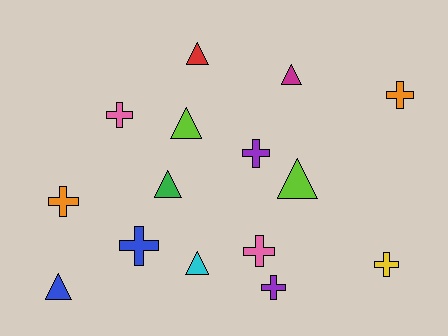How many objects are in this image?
There are 15 objects.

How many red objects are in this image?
There is 1 red object.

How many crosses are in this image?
There are 8 crosses.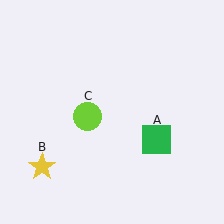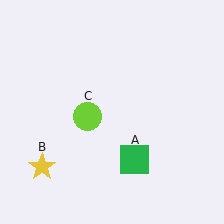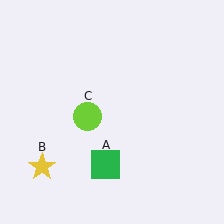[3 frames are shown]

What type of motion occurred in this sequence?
The green square (object A) rotated clockwise around the center of the scene.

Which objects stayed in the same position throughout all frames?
Yellow star (object B) and lime circle (object C) remained stationary.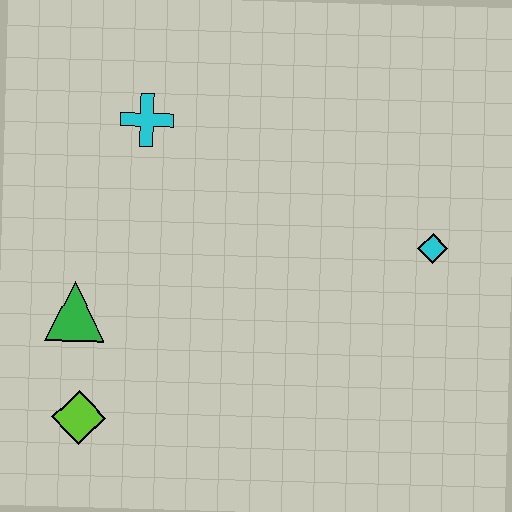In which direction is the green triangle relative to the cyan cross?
The green triangle is below the cyan cross.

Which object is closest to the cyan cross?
The green triangle is closest to the cyan cross.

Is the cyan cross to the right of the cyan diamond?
No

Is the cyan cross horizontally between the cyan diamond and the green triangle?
Yes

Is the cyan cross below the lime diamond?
No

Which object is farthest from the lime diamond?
The cyan diamond is farthest from the lime diamond.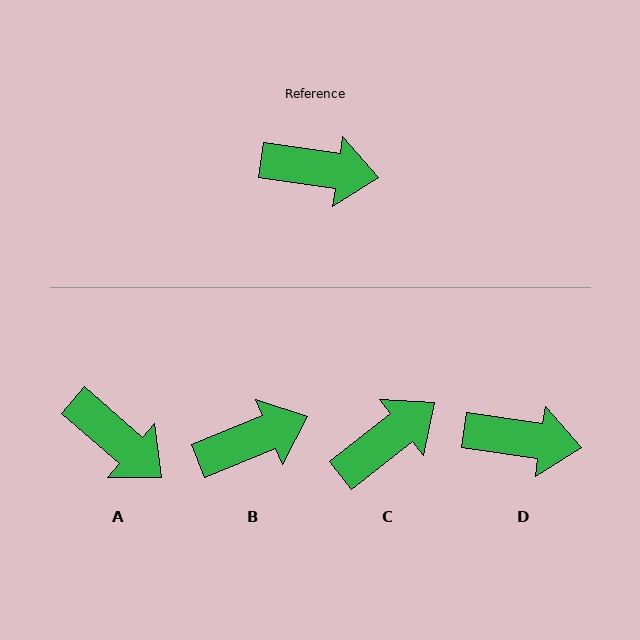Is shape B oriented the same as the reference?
No, it is off by about 30 degrees.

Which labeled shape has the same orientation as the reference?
D.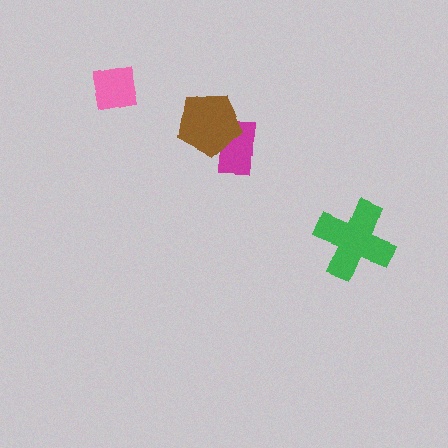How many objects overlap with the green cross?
0 objects overlap with the green cross.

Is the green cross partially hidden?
No, no other shape covers it.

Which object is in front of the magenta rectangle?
The brown pentagon is in front of the magenta rectangle.